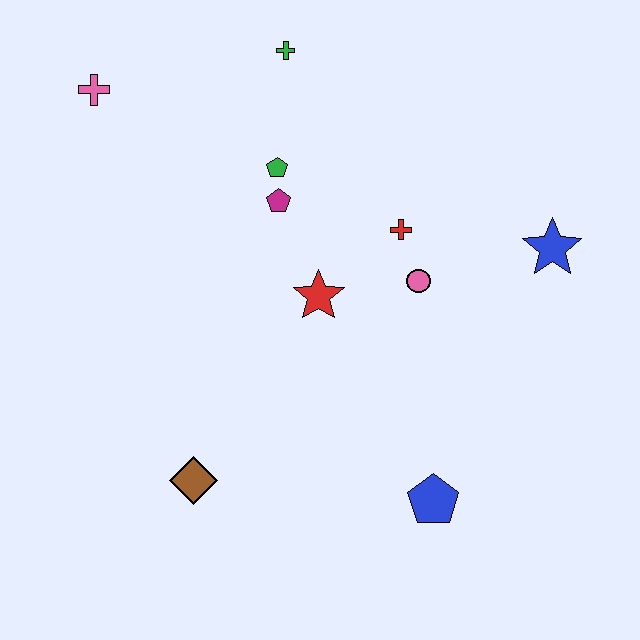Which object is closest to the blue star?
The pink circle is closest to the blue star.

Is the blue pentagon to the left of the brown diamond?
No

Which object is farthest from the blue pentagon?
The pink cross is farthest from the blue pentagon.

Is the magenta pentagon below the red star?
No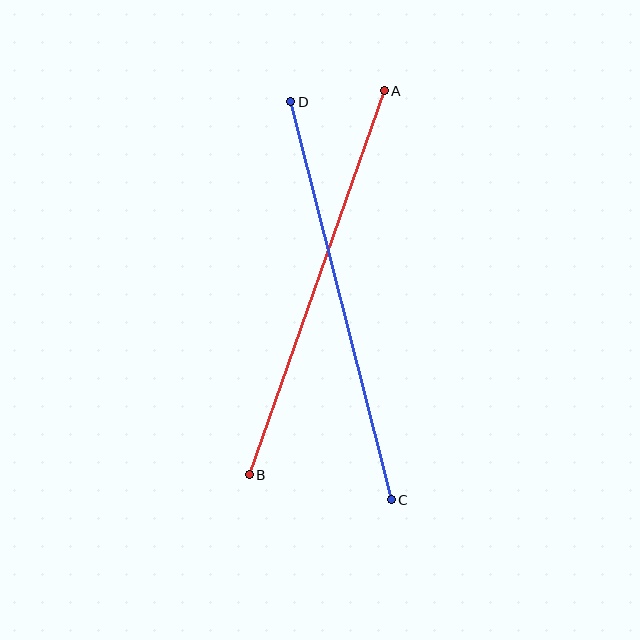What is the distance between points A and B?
The distance is approximately 407 pixels.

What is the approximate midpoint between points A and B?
The midpoint is at approximately (317, 283) pixels.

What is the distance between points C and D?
The distance is approximately 411 pixels.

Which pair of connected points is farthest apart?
Points C and D are farthest apart.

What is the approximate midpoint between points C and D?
The midpoint is at approximately (341, 301) pixels.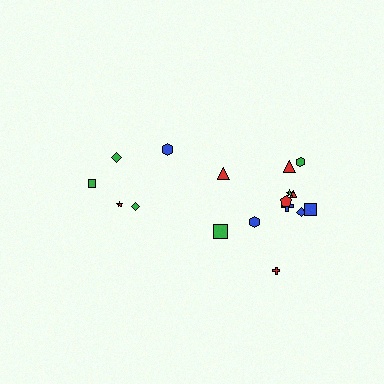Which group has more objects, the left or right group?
The right group.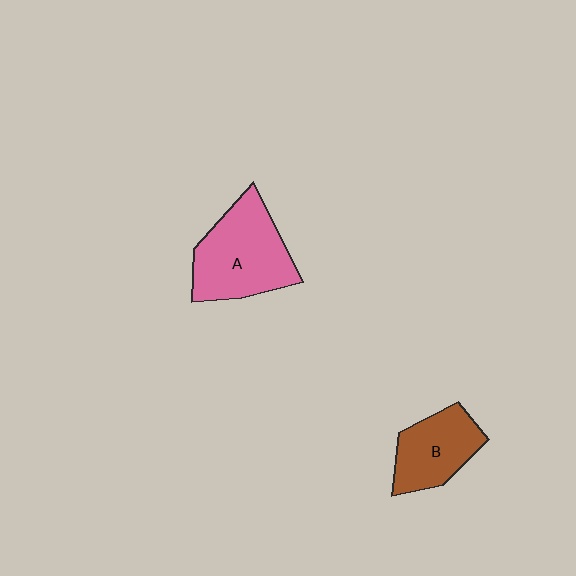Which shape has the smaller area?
Shape B (brown).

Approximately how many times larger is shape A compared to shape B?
Approximately 1.5 times.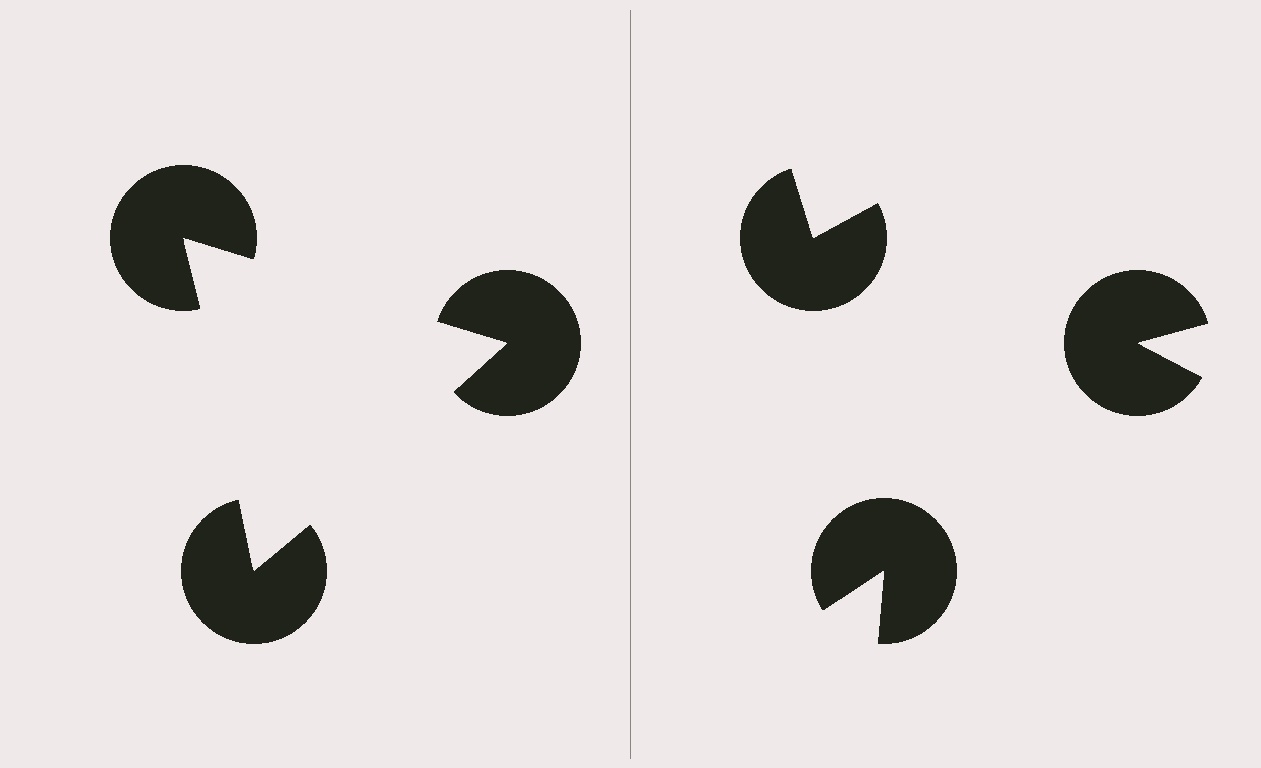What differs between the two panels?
The pac-man discs are positioned identically on both sides; only the wedge orientations differ. On the left they align to a triangle; on the right they are misaligned.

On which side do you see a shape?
An illusory triangle appears on the left side. On the right side the wedge cuts are rotated, so no coherent shape forms.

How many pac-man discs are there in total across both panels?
6 — 3 on each side.